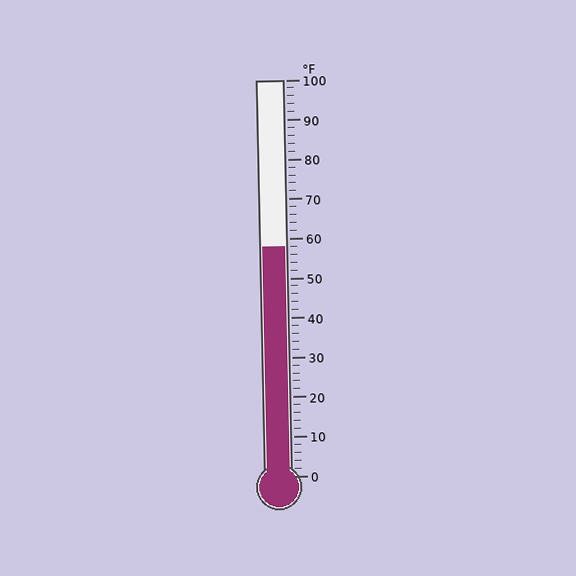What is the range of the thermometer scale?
The thermometer scale ranges from 0°F to 100°F.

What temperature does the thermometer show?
The thermometer shows approximately 58°F.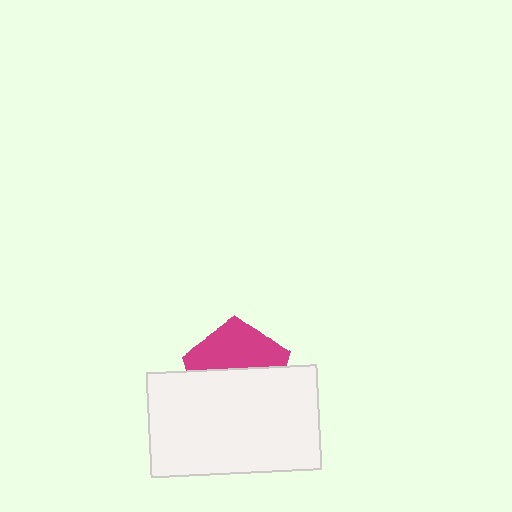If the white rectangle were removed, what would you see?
You would see the complete magenta pentagon.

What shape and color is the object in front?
The object in front is a white rectangle.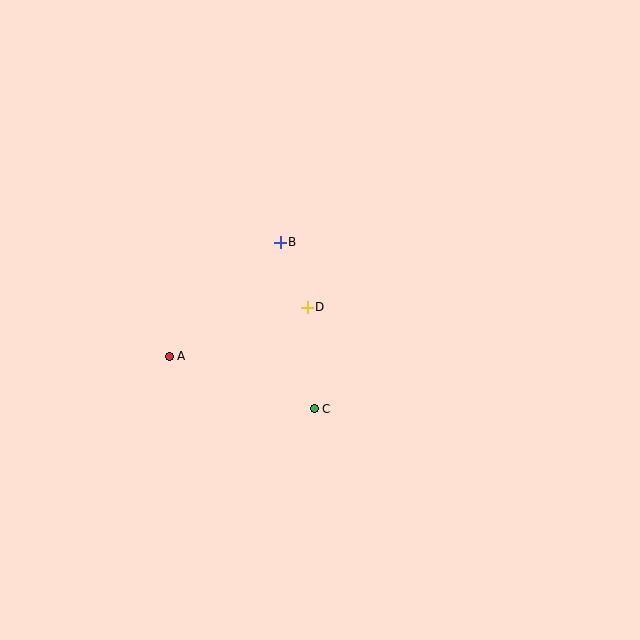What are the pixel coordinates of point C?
Point C is at (314, 409).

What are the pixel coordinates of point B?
Point B is at (280, 242).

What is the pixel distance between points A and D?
The distance between A and D is 147 pixels.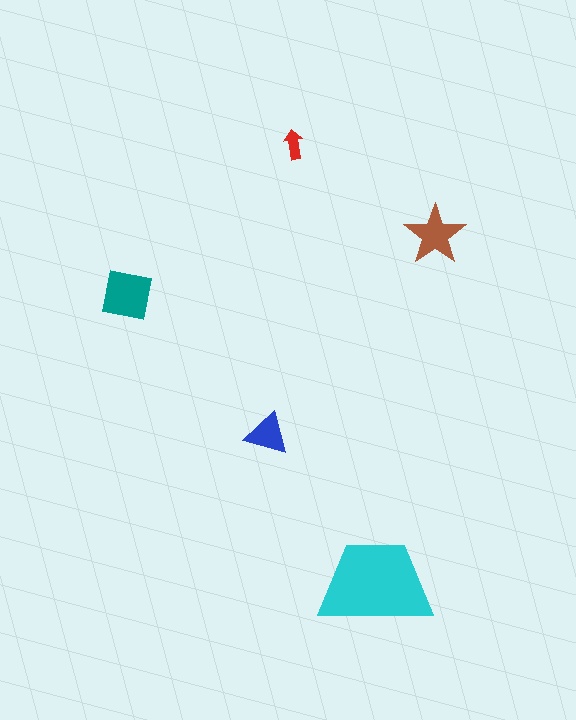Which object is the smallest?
The red arrow.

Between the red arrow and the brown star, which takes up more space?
The brown star.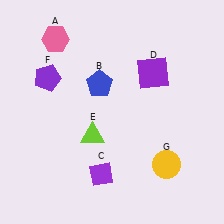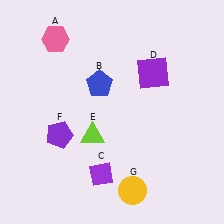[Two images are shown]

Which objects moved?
The objects that moved are: the purple pentagon (F), the yellow circle (G).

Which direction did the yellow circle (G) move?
The yellow circle (G) moved left.